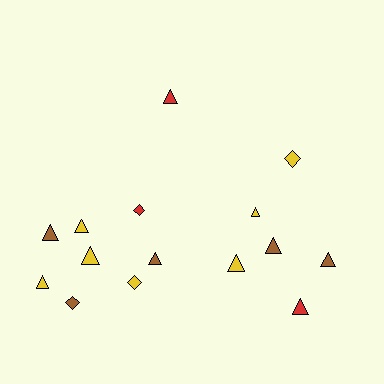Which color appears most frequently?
Yellow, with 7 objects.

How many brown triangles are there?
There are 4 brown triangles.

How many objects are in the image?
There are 15 objects.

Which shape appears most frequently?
Triangle, with 11 objects.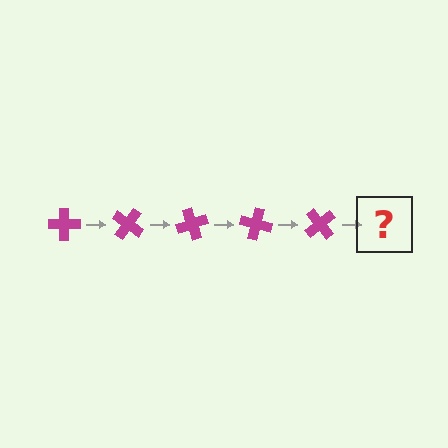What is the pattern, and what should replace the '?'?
The pattern is that the cross rotates 35 degrees each step. The '?' should be a magenta cross rotated 175 degrees.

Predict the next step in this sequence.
The next step is a magenta cross rotated 175 degrees.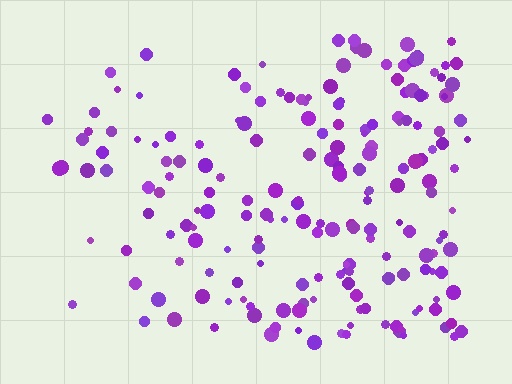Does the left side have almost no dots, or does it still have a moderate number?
Still a moderate number, just noticeably fewer than the right.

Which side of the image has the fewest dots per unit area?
The left.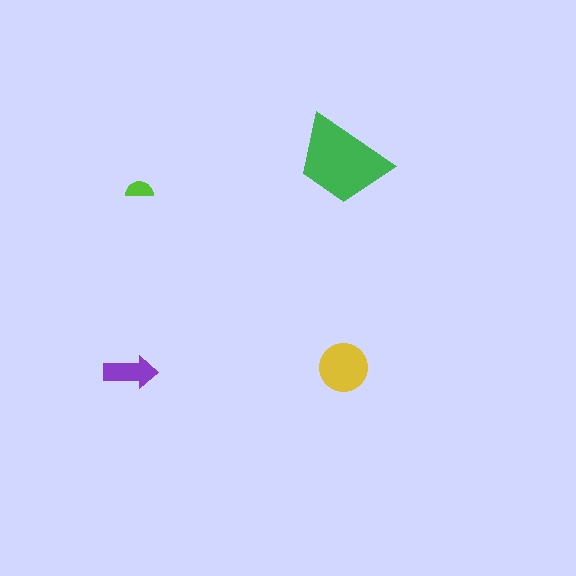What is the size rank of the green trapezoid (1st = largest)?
1st.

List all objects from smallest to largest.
The lime semicircle, the purple arrow, the yellow circle, the green trapezoid.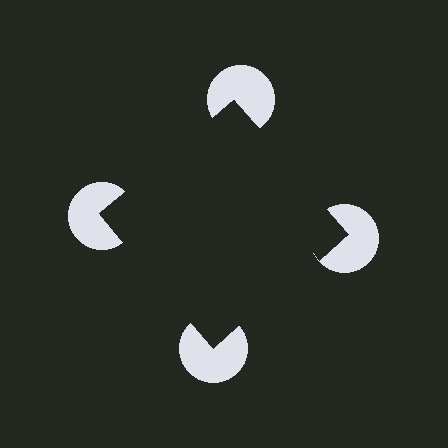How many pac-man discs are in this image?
There are 4 — one at each vertex of the illusory square.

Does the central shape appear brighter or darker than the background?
It typically appears slightly darker than the background, even though no actual brightness change is drawn.